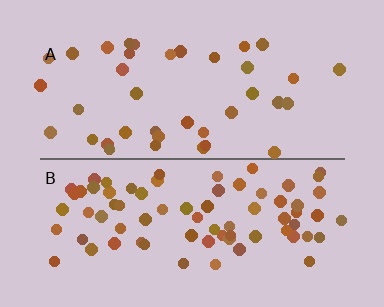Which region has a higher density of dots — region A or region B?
B (the bottom).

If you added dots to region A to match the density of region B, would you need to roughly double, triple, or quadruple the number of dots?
Approximately double.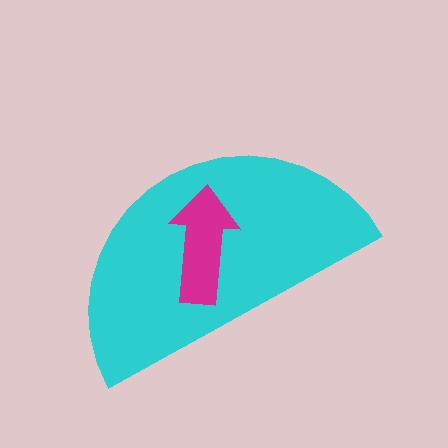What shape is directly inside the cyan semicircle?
The magenta arrow.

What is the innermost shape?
The magenta arrow.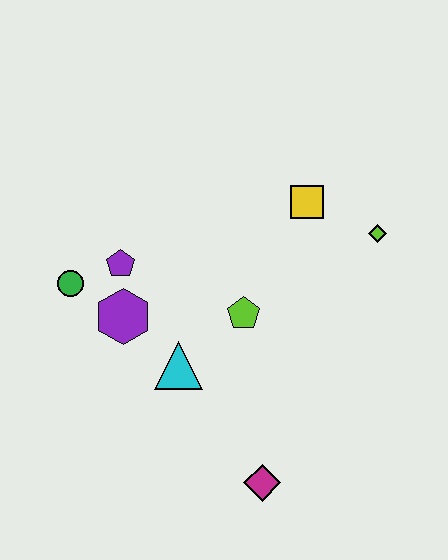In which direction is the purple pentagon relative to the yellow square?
The purple pentagon is to the left of the yellow square.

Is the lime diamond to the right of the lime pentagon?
Yes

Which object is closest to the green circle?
The purple pentagon is closest to the green circle.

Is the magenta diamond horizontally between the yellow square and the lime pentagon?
Yes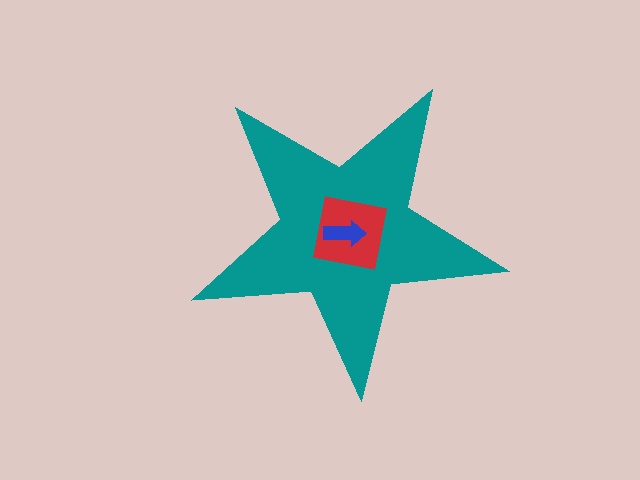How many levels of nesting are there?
3.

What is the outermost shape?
The teal star.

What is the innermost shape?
The blue arrow.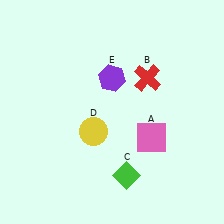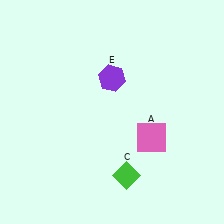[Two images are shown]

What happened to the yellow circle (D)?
The yellow circle (D) was removed in Image 2. It was in the bottom-left area of Image 1.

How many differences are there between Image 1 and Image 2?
There are 2 differences between the two images.